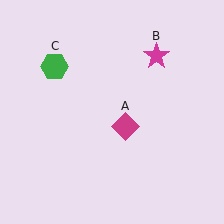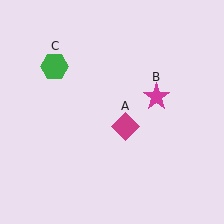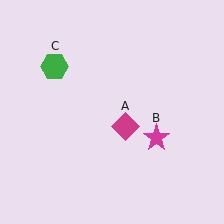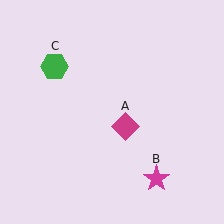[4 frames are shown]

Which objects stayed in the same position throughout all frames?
Magenta diamond (object A) and green hexagon (object C) remained stationary.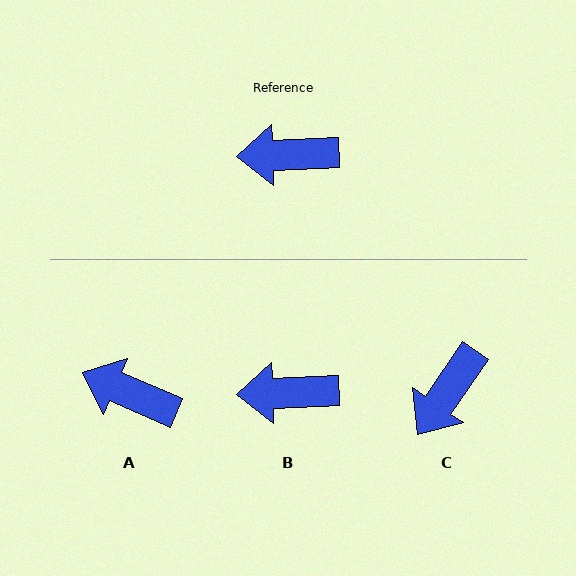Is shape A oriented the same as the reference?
No, it is off by about 26 degrees.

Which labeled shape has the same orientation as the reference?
B.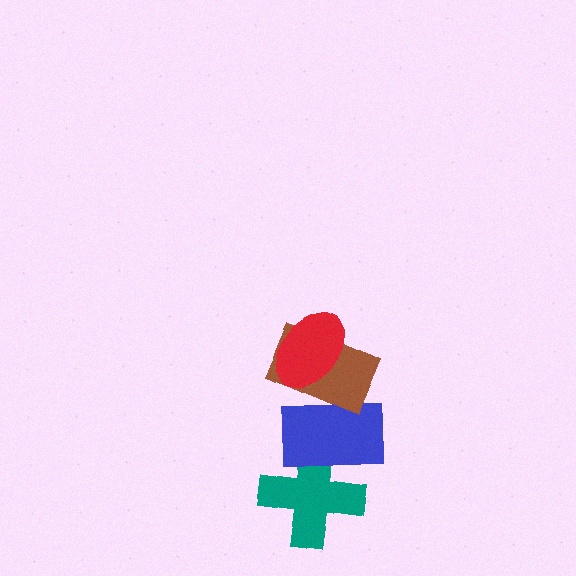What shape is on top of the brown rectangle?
The red ellipse is on top of the brown rectangle.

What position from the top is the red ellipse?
The red ellipse is 1st from the top.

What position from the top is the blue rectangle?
The blue rectangle is 3rd from the top.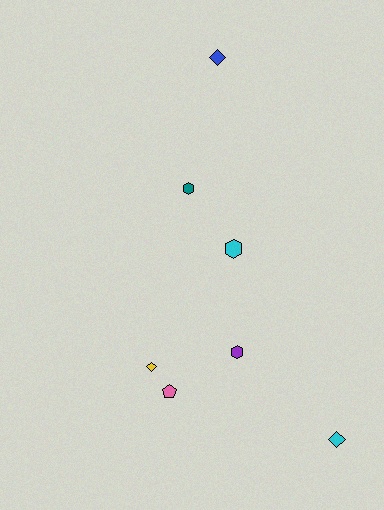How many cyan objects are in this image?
There are 2 cyan objects.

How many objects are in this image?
There are 7 objects.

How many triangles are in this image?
There are no triangles.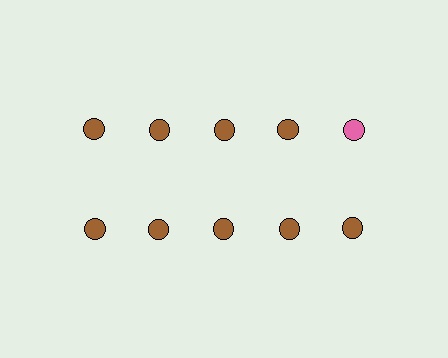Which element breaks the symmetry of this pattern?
The pink circle in the top row, rightmost column breaks the symmetry. All other shapes are brown circles.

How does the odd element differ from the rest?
It has a different color: pink instead of brown.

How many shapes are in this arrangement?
There are 10 shapes arranged in a grid pattern.